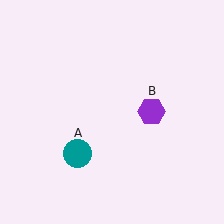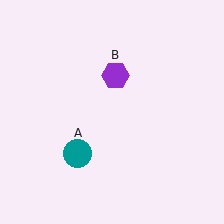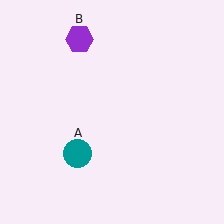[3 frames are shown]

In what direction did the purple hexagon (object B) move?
The purple hexagon (object B) moved up and to the left.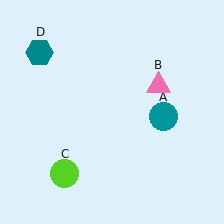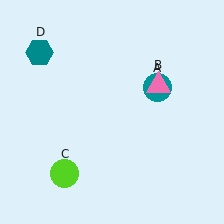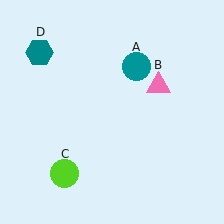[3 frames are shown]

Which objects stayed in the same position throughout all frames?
Pink triangle (object B) and lime circle (object C) and teal hexagon (object D) remained stationary.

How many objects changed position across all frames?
1 object changed position: teal circle (object A).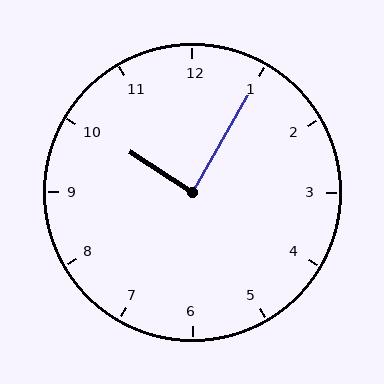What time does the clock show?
10:05.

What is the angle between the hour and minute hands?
Approximately 88 degrees.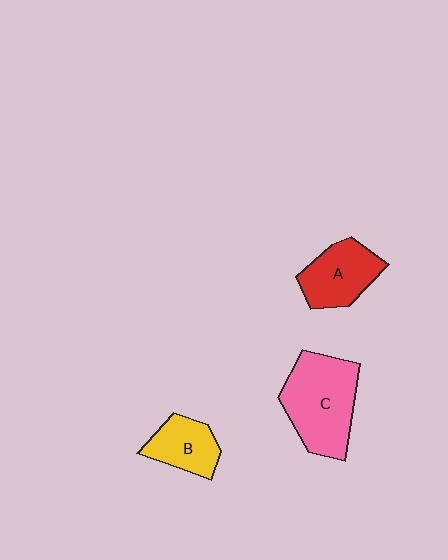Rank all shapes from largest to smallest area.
From largest to smallest: C (pink), A (red), B (yellow).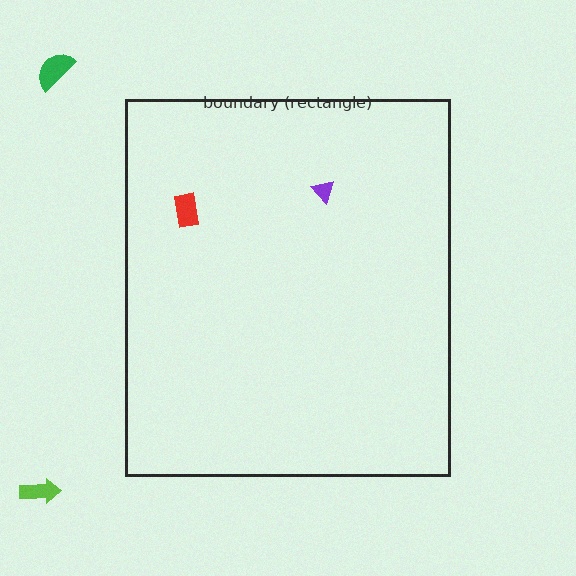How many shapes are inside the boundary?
2 inside, 2 outside.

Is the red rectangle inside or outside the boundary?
Inside.